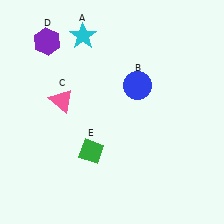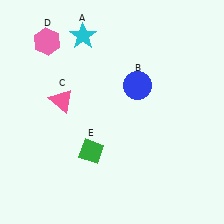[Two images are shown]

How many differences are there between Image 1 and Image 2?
There is 1 difference between the two images.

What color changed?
The hexagon (D) changed from purple in Image 1 to pink in Image 2.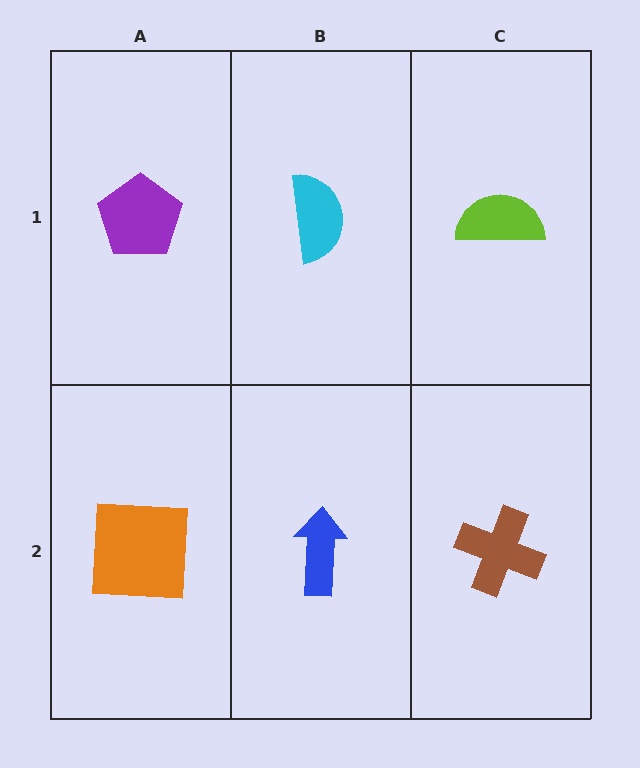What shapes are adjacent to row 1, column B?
A blue arrow (row 2, column B), a purple pentagon (row 1, column A), a lime semicircle (row 1, column C).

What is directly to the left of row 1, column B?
A purple pentagon.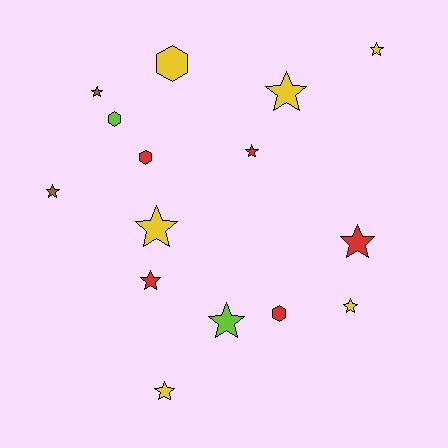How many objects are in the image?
There are 15 objects.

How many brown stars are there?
There are 2 brown stars.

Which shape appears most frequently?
Star, with 11 objects.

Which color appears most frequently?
Yellow, with 6 objects.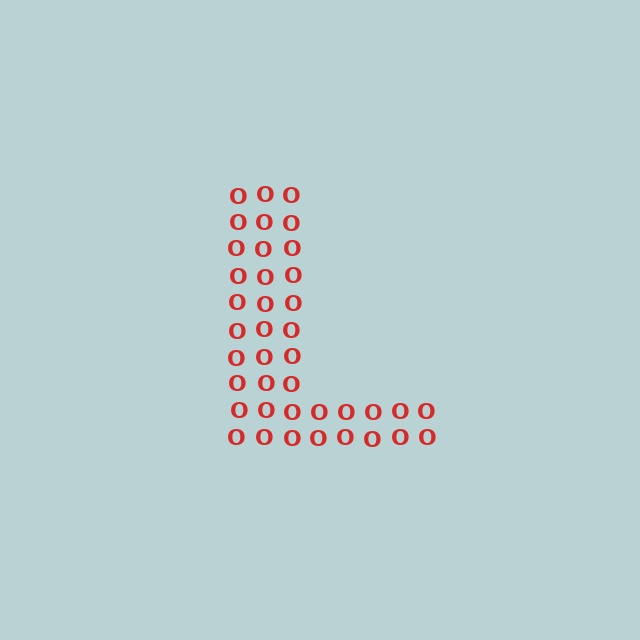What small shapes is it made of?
It is made of small letter O's.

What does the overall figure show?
The overall figure shows the letter L.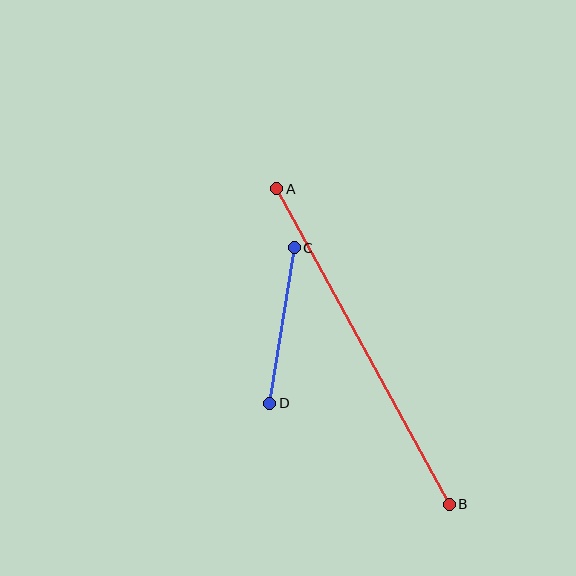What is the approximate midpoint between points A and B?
The midpoint is at approximately (363, 347) pixels.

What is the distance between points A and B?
The distance is approximately 359 pixels.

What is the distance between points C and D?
The distance is approximately 157 pixels.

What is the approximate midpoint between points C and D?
The midpoint is at approximately (282, 326) pixels.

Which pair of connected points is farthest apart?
Points A and B are farthest apart.